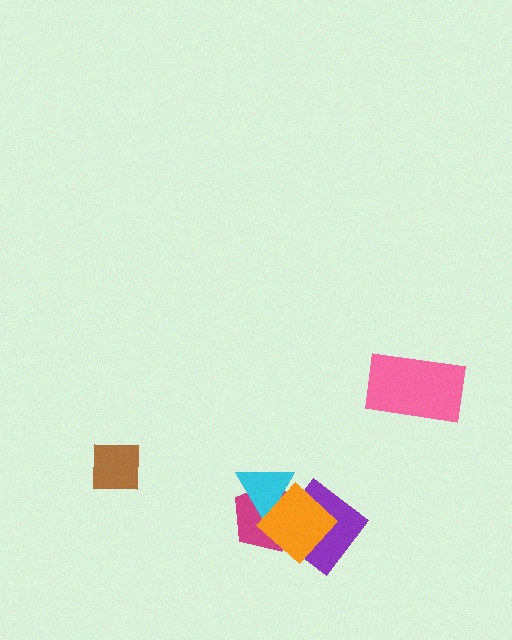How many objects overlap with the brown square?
0 objects overlap with the brown square.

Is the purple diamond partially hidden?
Yes, it is partially covered by another shape.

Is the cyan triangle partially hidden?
Yes, it is partially covered by another shape.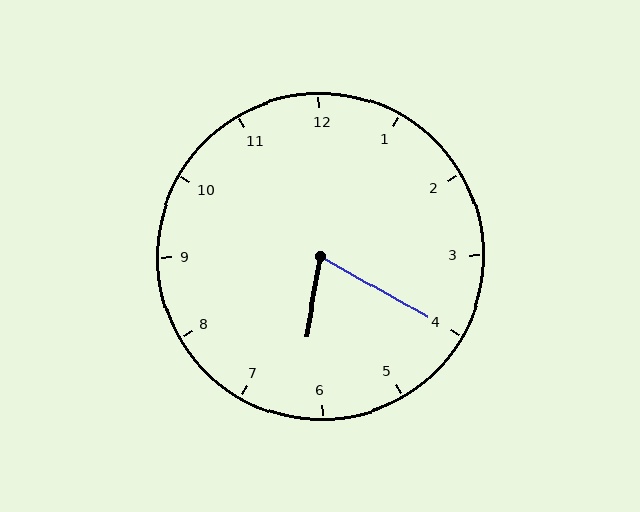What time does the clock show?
6:20.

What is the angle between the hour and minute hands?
Approximately 70 degrees.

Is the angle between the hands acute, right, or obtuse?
It is acute.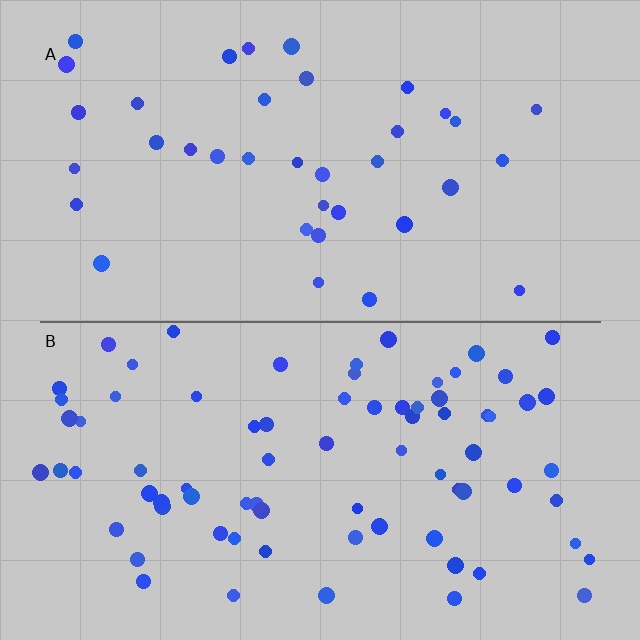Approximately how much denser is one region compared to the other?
Approximately 2.1× — region B over region A.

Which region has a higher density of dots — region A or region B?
B (the bottom).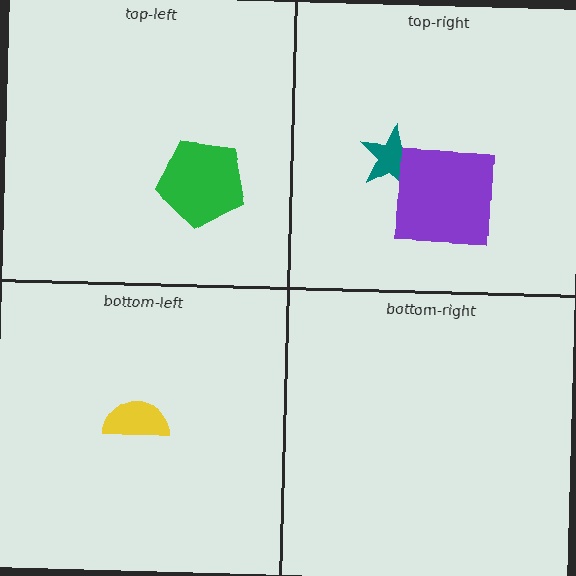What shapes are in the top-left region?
The green pentagon.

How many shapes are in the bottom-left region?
1.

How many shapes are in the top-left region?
1.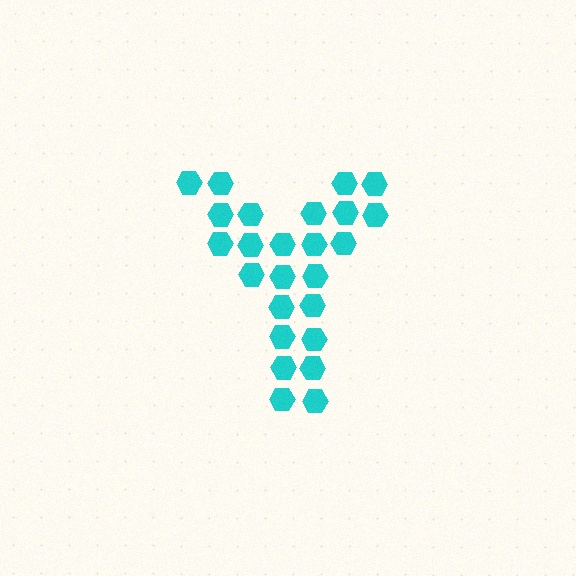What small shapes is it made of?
It is made of small hexagons.